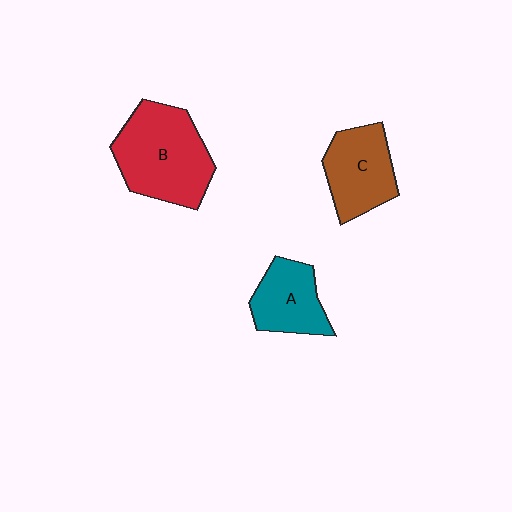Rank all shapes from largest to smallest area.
From largest to smallest: B (red), C (brown), A (teal).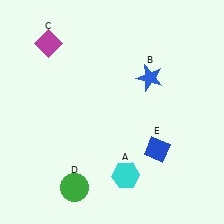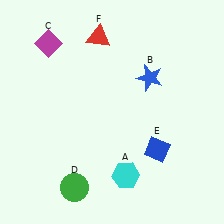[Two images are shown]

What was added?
A red triangle (F) was added in Image 2.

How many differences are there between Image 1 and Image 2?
There is 1 difference between the two images.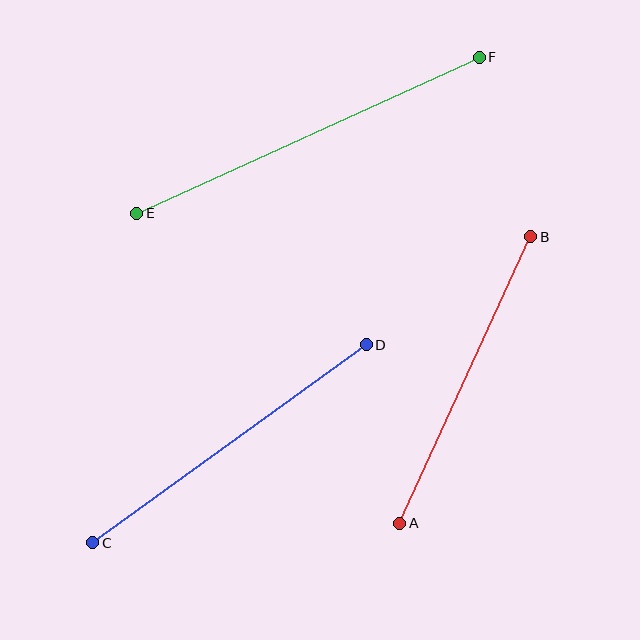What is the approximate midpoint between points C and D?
The midpoint is at approximately (230, 444) pixels.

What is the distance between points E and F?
The distance is approximately 376 pixels.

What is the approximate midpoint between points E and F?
The midpoint is at approximately (308, 135) pixels.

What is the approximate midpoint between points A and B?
The midpoint is at approximately (465, 380) pixels.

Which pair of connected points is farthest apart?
Points E and F are farthest apart.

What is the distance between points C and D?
The distance is approximately 338 pixels.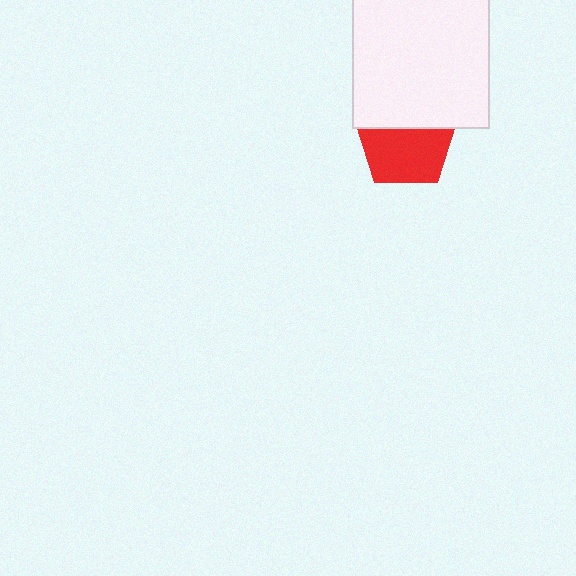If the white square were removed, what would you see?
You would see the complete red pentagon.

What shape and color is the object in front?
The object in front is a white square.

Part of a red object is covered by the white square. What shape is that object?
It is a pentagon.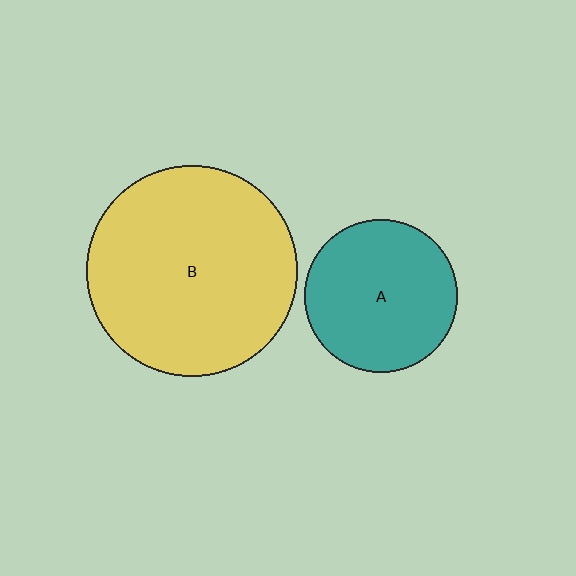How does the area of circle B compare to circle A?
Approximately 1.9 times.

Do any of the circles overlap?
No, none of the circles overlap.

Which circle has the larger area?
Circle B (yellow).